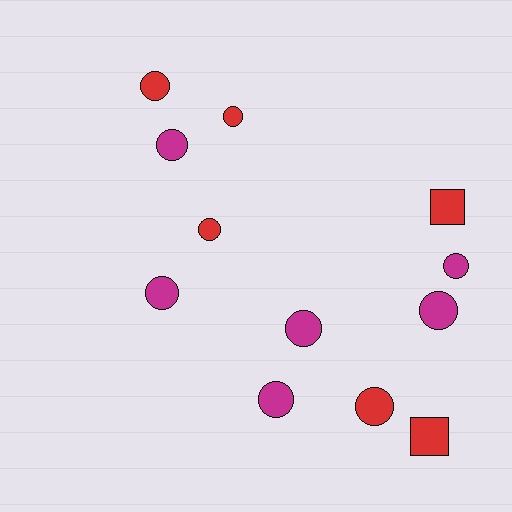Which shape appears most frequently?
Circle, with 10 objects.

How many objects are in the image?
There are 12 objects.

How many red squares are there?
There are 2 red squares.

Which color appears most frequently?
Magenta, with 6 objects.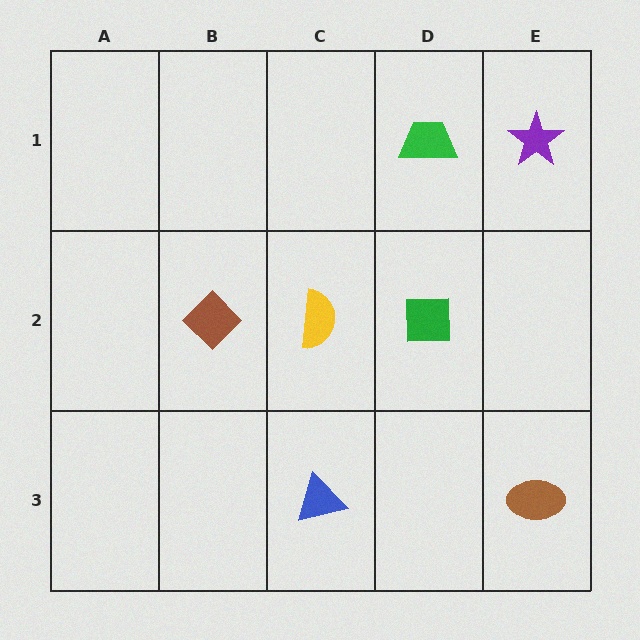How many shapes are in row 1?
2 shapes.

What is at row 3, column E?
A brown ellipse.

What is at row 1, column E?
A purple star.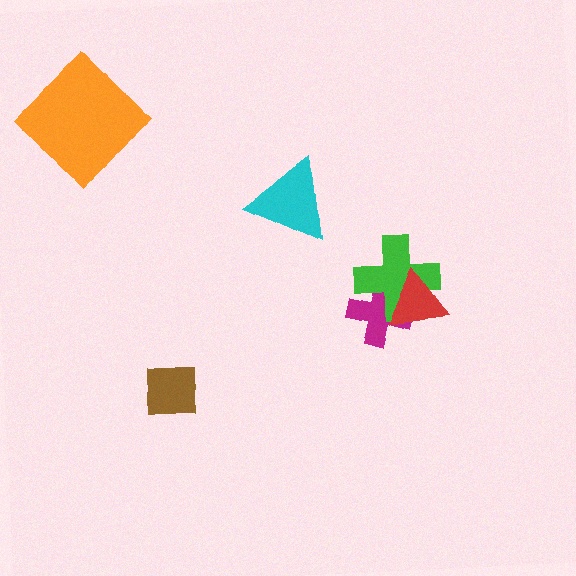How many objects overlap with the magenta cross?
2 objects overlap with the magenta cross.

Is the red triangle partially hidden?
No, no other shape covers it.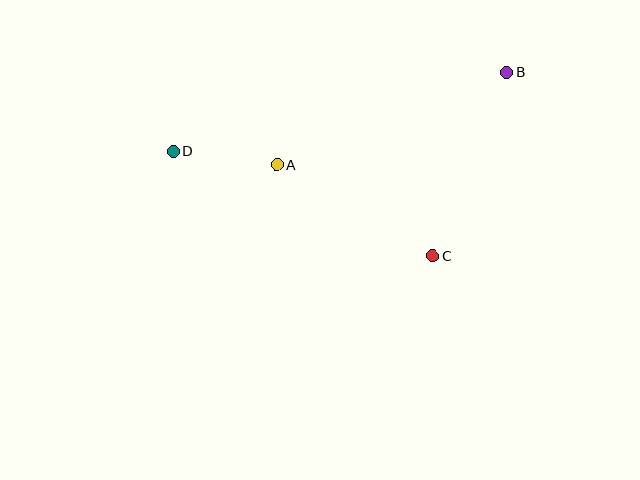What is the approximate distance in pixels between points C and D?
The distance between C and D is approximately 280 pixels.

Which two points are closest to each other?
Points A and D are closest to each other.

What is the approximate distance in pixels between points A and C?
The distance between A and C is approximately 180 pixels.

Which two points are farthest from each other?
Points B and D are farthest from each other.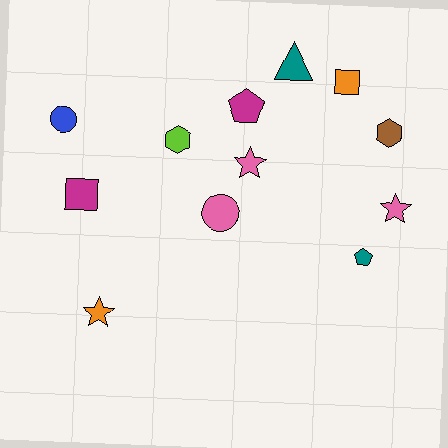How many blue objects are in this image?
There is 1 blue object.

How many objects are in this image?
There are 12 objects.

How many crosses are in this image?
There are no crosses.